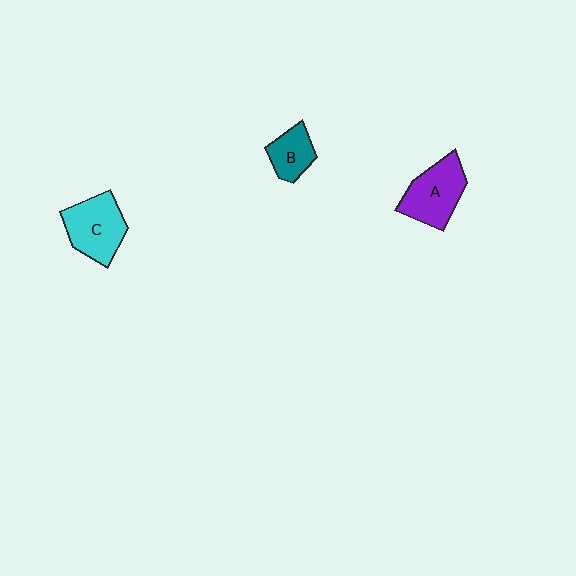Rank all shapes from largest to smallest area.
From largest to smallest: C (cyan), A (purple), B (teal).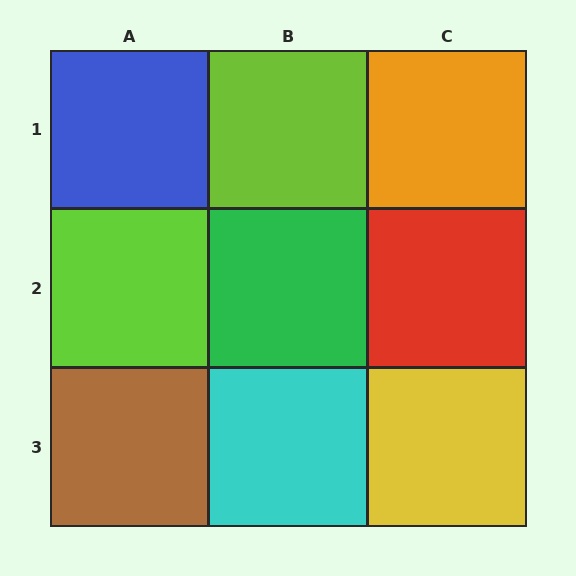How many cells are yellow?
1 cell is yellow.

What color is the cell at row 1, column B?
Lime.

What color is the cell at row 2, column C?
Red.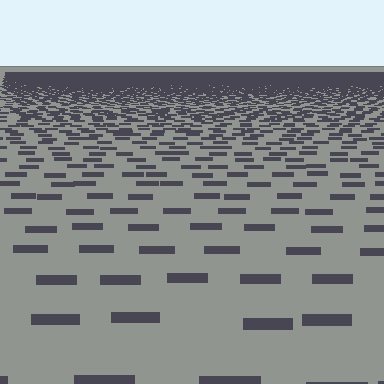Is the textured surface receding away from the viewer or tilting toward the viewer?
The surface is receding away from the viewer. Texture elements get smaller and denser toward the top.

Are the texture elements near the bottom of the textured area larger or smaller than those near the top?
Larger. Near the bottom, elements are closer to the viewer and appear at a bigger on-screen size.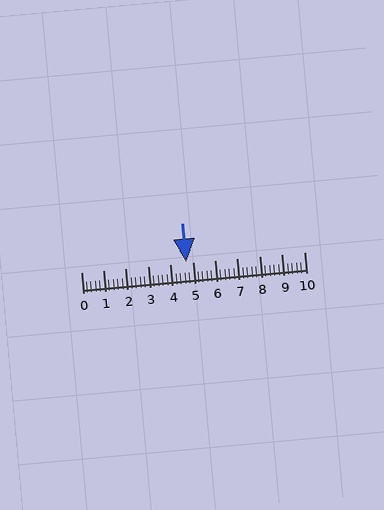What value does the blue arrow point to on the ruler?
The blue arrow points to approximately 4.7.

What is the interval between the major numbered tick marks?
The major tick marks are spaced 1 units apart.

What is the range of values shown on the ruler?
The ruler shows values from 0 to 10.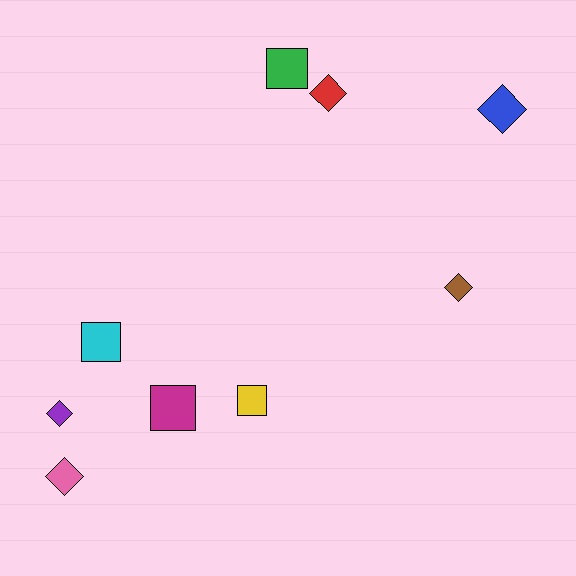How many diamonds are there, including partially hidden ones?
There are 5 diamonds.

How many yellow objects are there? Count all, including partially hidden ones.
There is 1 yellow object.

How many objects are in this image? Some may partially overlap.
There are 9 objects.